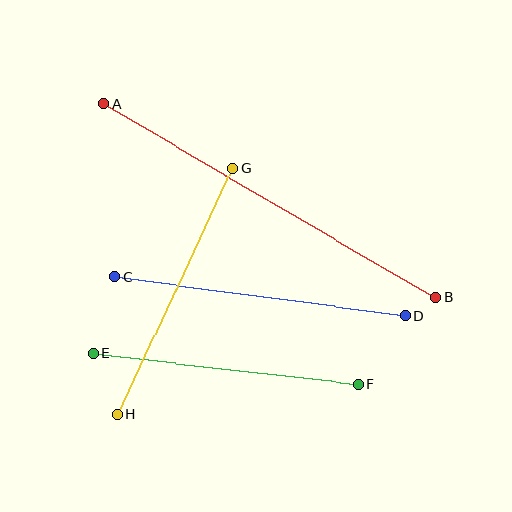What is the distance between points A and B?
The distance is approximately 384 pixels.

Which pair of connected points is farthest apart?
Points A and B are farthest apart.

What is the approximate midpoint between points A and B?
The midpoint is at approximately (269, 201) pixels.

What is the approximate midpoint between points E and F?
The midpoint is at approximately (226, 369) pixels.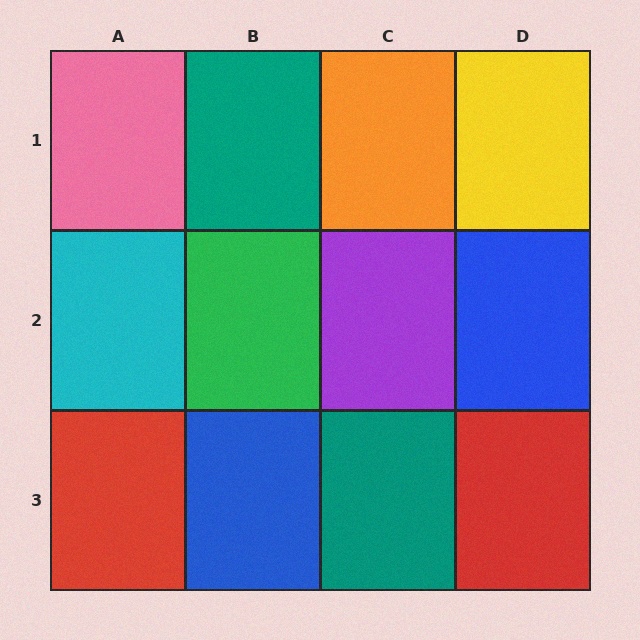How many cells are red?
2 cells are red.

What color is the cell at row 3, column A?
Red.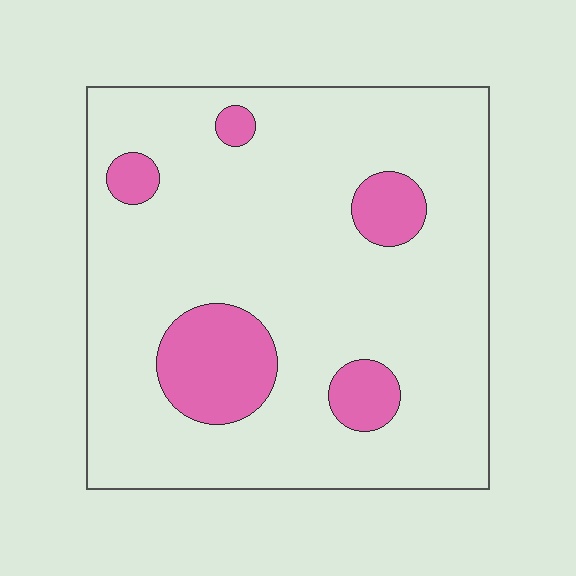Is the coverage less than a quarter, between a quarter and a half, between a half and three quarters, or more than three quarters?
Less than a quarter.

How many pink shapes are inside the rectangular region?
5.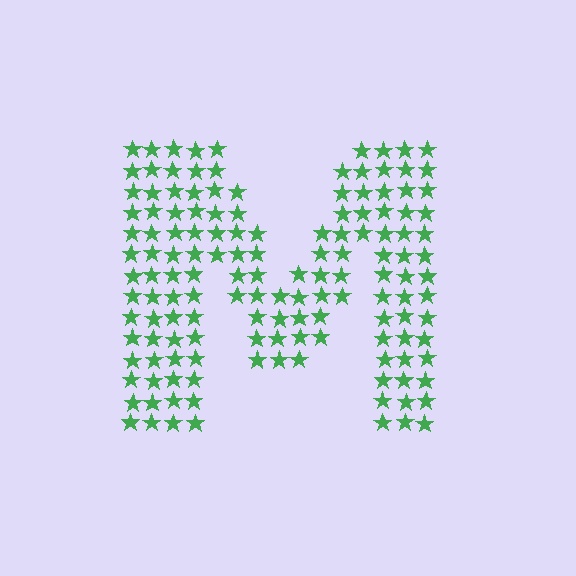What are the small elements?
The small elements are stars.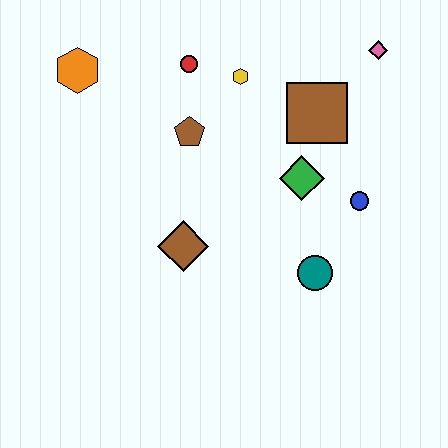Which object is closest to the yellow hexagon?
The red circle is closest to the yellow hexagon.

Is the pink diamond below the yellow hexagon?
No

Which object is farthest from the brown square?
The orange hexagon is farthest from the brown square.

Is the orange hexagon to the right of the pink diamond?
No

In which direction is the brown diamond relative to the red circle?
The brown diamond is below the red circle.